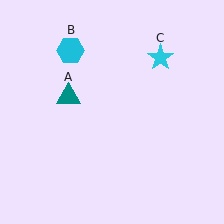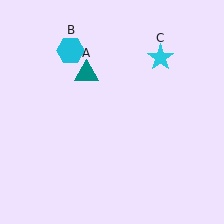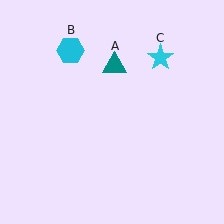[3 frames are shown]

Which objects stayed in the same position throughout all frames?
Cyan hexagon (object B) and cyan star (object C) remained stationary.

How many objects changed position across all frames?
1 object changed position: teal triangle (object A).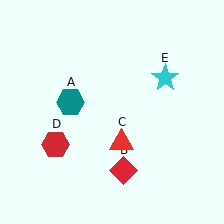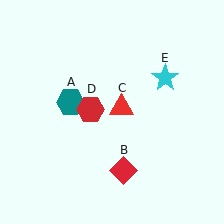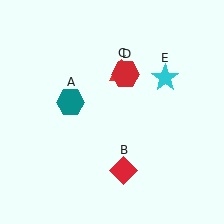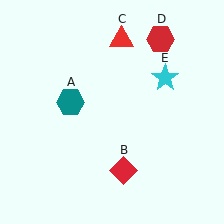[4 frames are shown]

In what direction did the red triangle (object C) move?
The red triangle (object C) moved up.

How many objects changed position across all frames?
2 objects changed position: red triangle (object C), red hexagon (object D).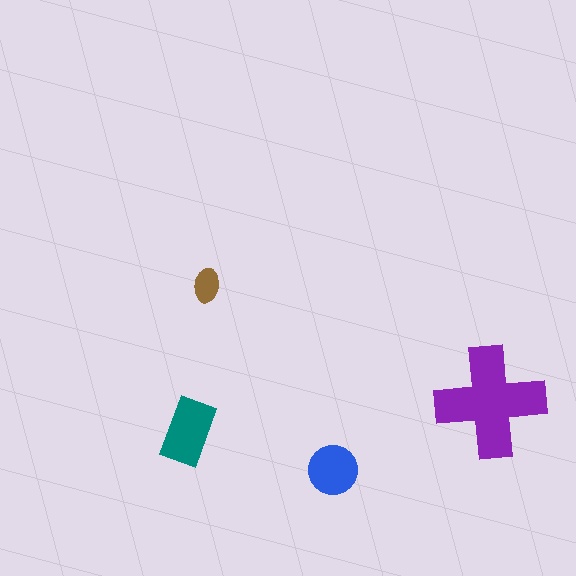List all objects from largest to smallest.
The purple cross, the teal rectangle, the blue circle, the brown ellipse.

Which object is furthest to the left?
The teal rectangle is leftmost.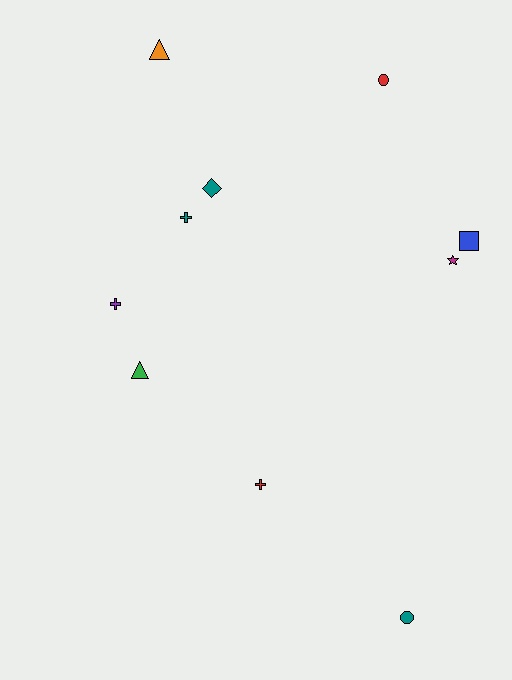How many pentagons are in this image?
There are no pentagons.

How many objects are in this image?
There are 10 objects.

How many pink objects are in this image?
There are no pink objects.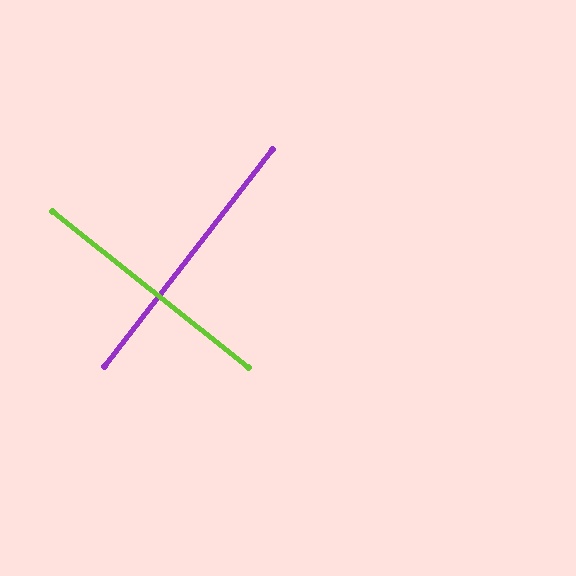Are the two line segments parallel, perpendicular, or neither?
Perpendicular — they meet at approximately 89°.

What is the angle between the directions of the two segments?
Approximately 89 degrees.